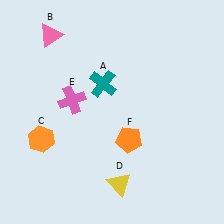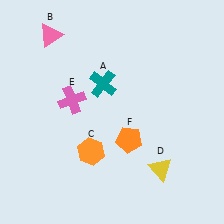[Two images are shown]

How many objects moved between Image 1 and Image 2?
2 objects moved between the two images.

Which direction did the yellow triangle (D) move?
The yellow triangle (D) moved right.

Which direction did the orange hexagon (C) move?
The orange hexagon (C) moved right.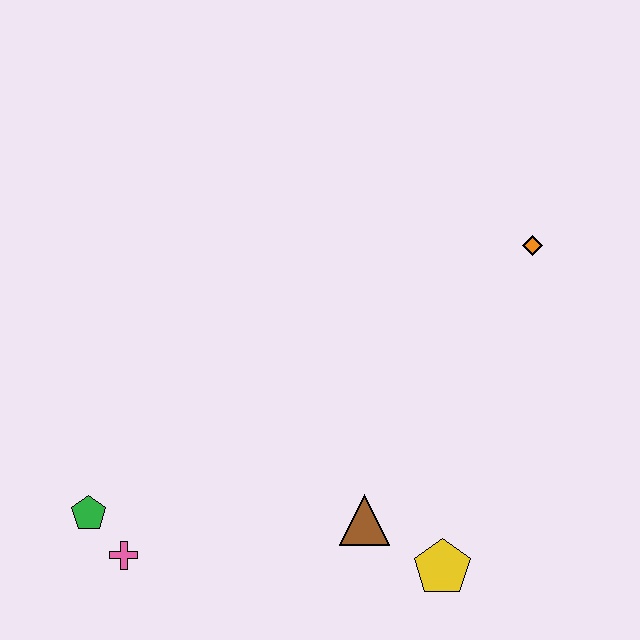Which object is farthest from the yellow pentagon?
The green pentagon is farthest from the yellow pentagon.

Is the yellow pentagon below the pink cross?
Yes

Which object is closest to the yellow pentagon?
The brown triangle is closest to the yellow pentagon.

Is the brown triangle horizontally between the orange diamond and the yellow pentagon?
No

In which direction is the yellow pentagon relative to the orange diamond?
The yellow pentagon is below the orange diamond.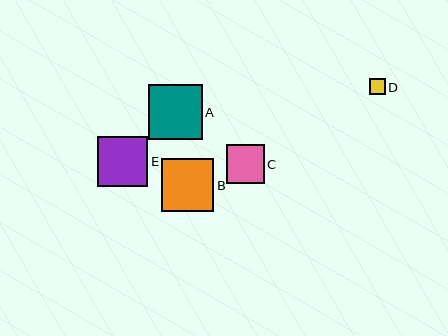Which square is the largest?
Square A is the largest with a size of approximately 54 pixels.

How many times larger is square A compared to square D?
Square A is approximately 3.4 times the size of square D.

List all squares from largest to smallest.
From largest to smallest: A, B, E, C, D.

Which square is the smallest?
Square D is the smallest with a size of approximately 16 pixels.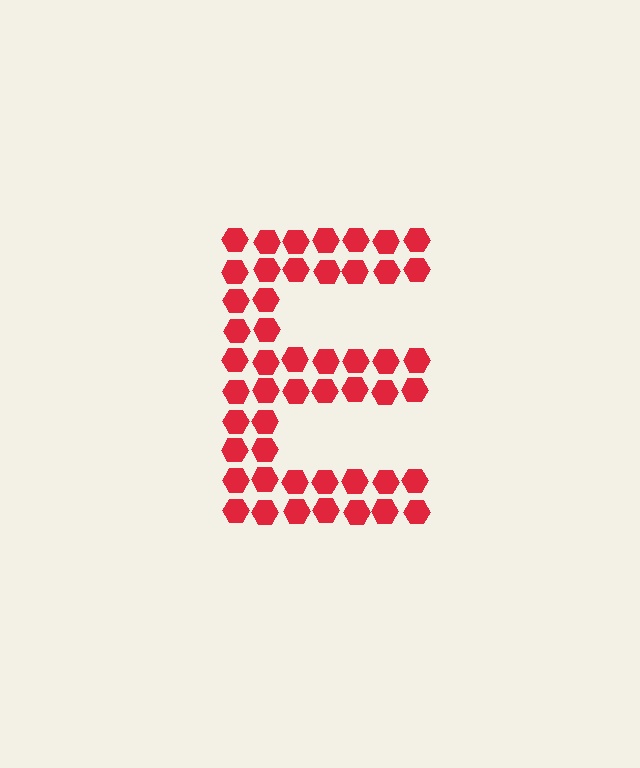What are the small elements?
The small elements are hexagons.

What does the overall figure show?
The overall figure shows the letter E.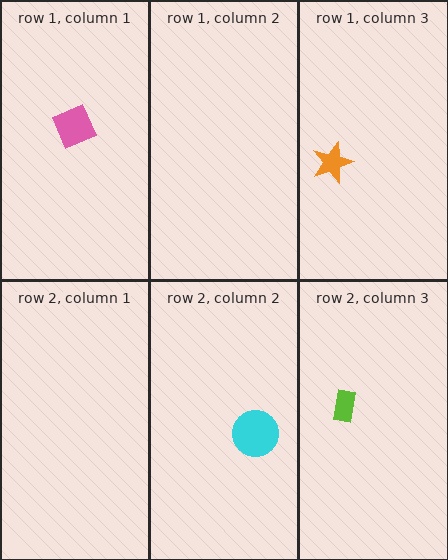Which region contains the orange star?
The row 1, column 3 region.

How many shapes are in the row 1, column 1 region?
1.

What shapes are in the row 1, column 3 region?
The orange star.